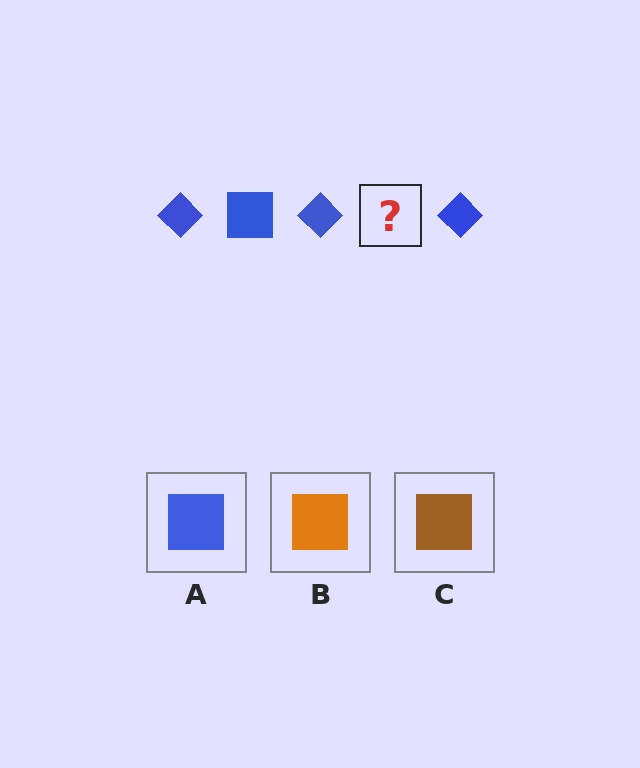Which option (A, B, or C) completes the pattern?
A.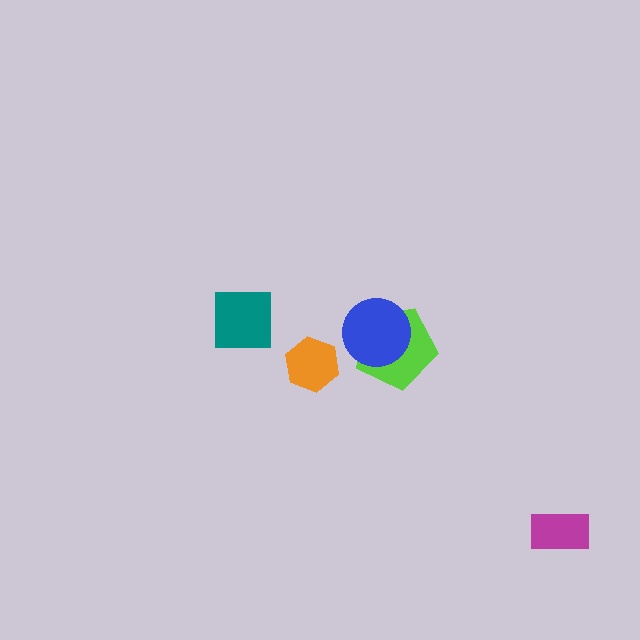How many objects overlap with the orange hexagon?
0 objects overlap with the orange hexagon.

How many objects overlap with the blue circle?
1 object overlaps with the blue circle.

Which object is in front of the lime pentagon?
The blue circle is in front of the lime pentagon.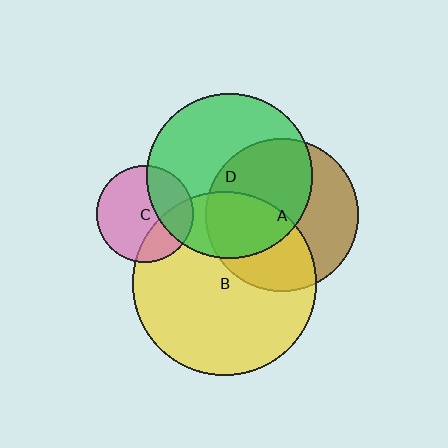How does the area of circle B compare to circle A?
Approximately 1.5 times.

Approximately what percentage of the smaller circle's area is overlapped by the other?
Approximately 30%.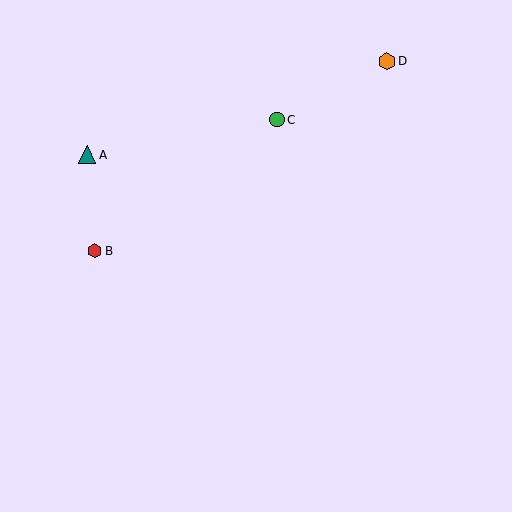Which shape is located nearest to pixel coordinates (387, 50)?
The orange hexagon (labeled D) at (387, 61) is nearest to that location.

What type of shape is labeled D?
Shape D is an orange hexagon.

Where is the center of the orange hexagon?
The center of the orange hexagon is at (387, 61).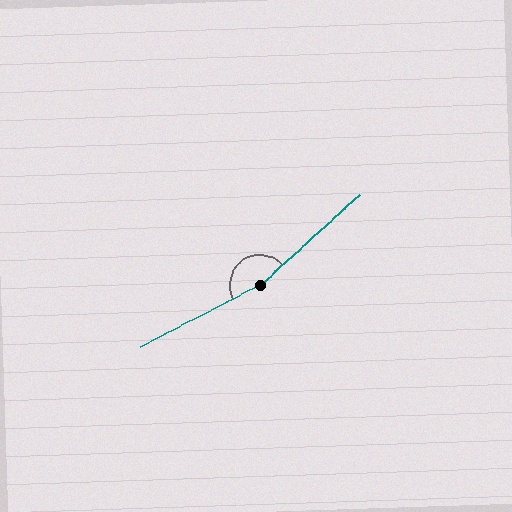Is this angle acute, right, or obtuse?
It is obtuse.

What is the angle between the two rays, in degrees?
Approximately 165 degrees.